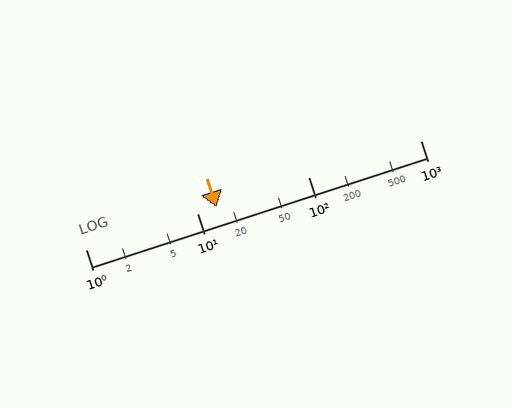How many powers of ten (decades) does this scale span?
The scale spans 3 decades, from 1 to 1000.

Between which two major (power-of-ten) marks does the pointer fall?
The pointer is between 10 and 100.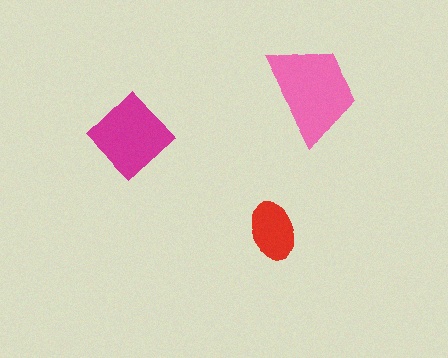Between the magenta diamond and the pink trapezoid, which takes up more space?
The pink trapezoid.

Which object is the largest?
The pink trapezoid.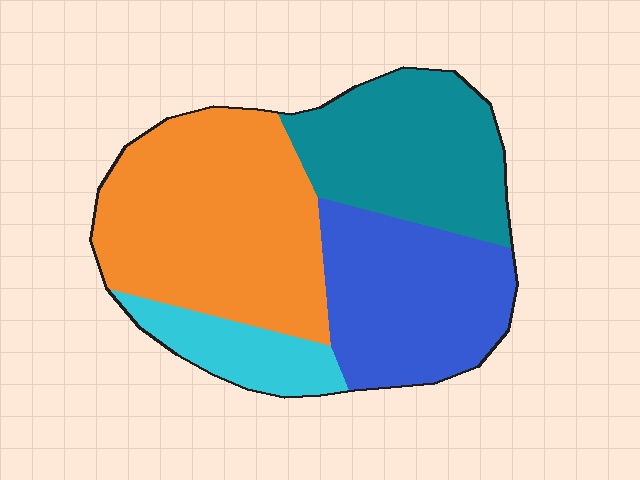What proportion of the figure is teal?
Teal takes up about one quarter (1/4) of the figure.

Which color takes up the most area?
Orange, at roughly 40%.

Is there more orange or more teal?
Orange.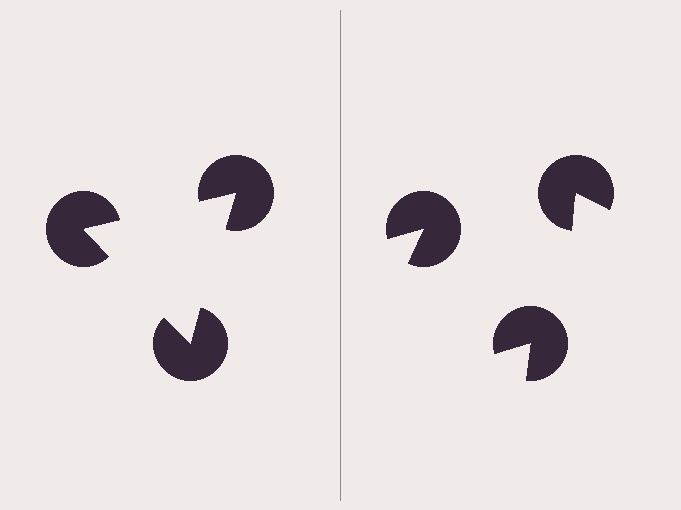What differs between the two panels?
The pac-man discs are positioned identically on both sides; only the wedge orientations differ. On the left they align to a triangle; on the right they are misaligned.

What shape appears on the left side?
An illusory triangle.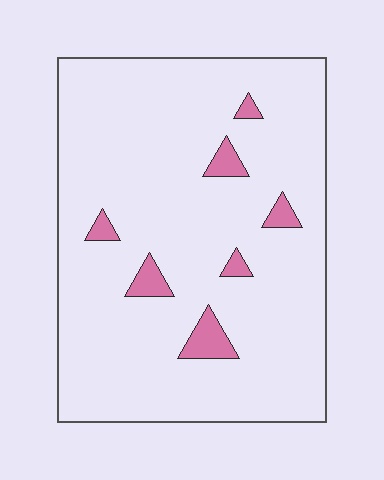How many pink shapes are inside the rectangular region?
7.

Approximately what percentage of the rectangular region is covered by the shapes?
Approximately 5%.